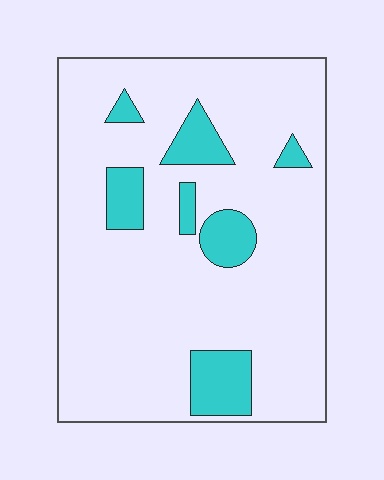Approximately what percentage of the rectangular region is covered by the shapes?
Approximately 15%.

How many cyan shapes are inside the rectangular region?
7.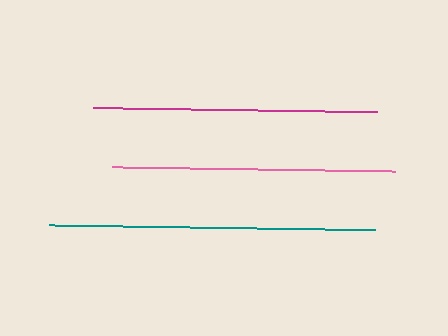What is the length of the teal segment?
The teal segment is approximately 325 pixels long.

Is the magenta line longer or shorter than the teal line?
The teal line is longer than the magenta line.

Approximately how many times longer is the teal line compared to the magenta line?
The teal line is approximately 1.1 times the length of the magenta line.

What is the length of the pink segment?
The pink segment is approximately 282 pixels long.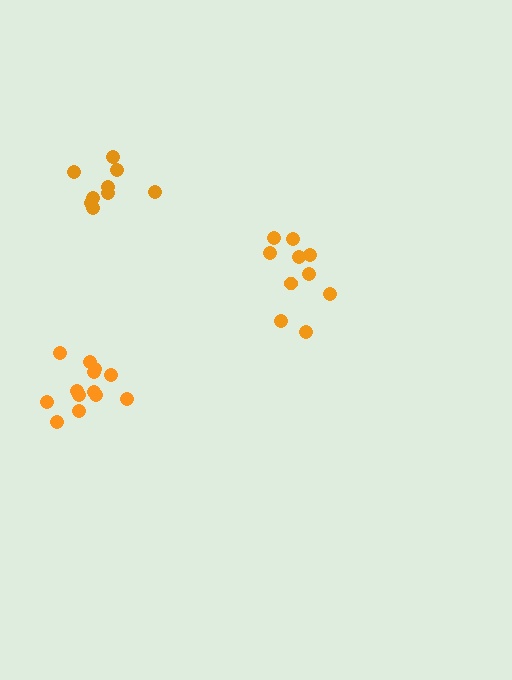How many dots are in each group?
Group 1: 13 dots, Group 2: 10 dots, Group 3: 9 dots (32 total).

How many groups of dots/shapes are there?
There are 3 groups.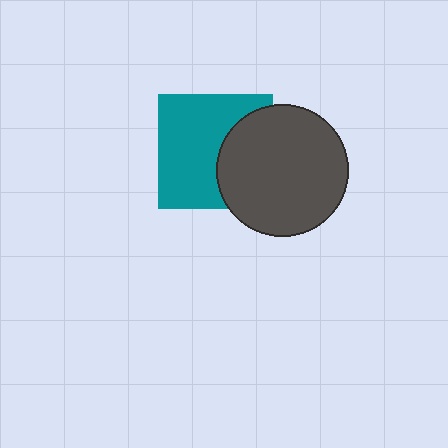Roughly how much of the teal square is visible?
About half of it is visible (roughly 63%).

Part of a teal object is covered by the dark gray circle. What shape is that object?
It is a square.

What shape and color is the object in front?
The object in front is a dark gray circle.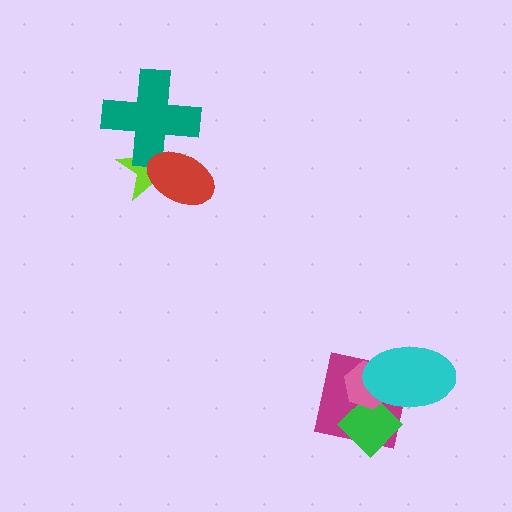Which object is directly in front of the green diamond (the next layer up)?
The pink hexagon is directly in front of the green diamond.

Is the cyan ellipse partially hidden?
No, no other shape covers it.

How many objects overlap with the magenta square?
3 objects overlap with the magenta square.